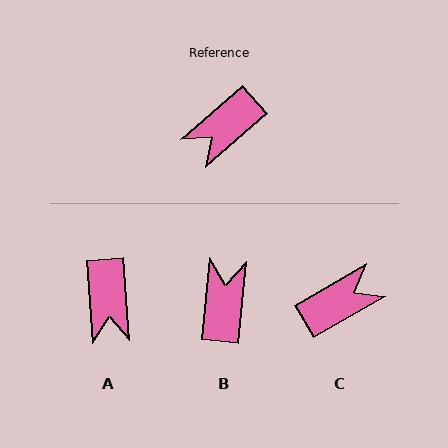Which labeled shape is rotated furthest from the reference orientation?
C, about 169 degrees away.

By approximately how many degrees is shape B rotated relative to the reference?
Approximately 137 degrees clockwise.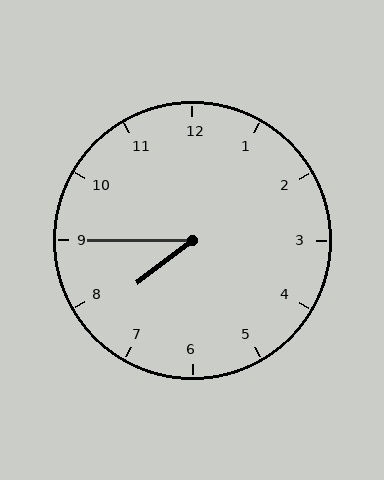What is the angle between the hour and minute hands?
Approximately 38 degrees.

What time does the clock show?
7:45.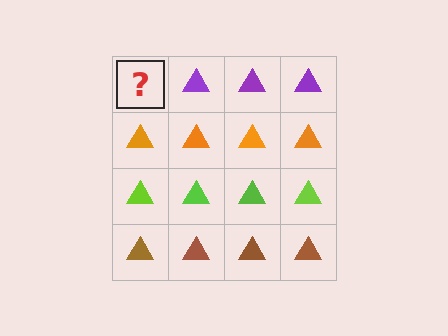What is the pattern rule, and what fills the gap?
The rule is that each row has a consistent color. The gap should be filled with a purple triangle.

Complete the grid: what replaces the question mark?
The question mark should be replaced with a purple triangle.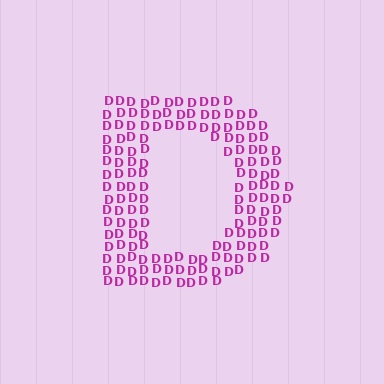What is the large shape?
The large shape is the letter D.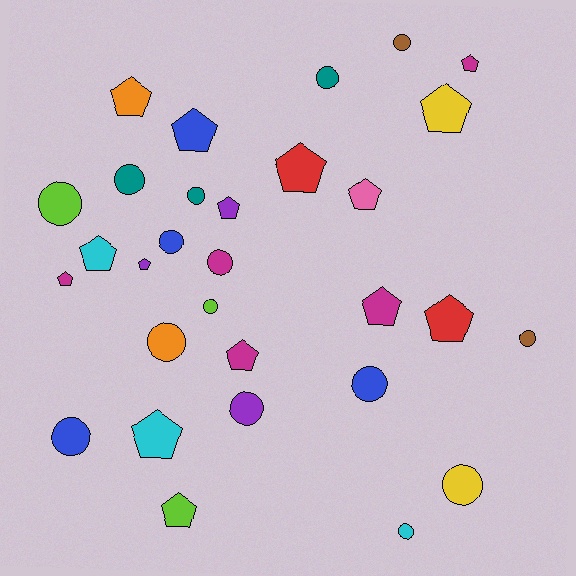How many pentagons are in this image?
There are 15 pentagons.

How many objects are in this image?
There are 30 objects.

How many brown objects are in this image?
There are 2 brown objects.